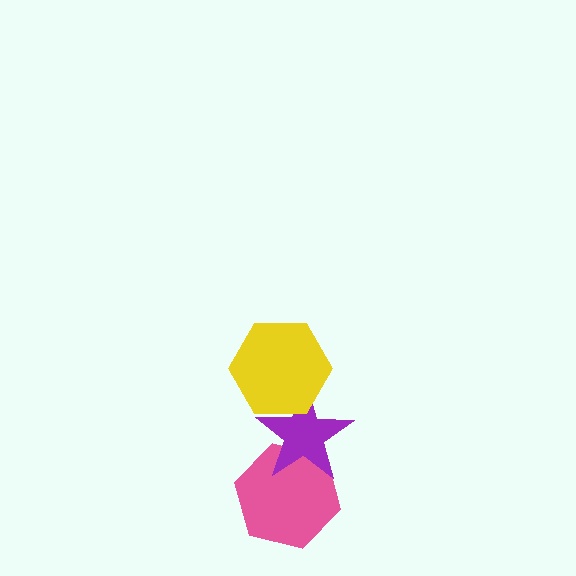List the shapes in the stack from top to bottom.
From top to bottom: the yellow hexagon, the purple star, the pink hexagon.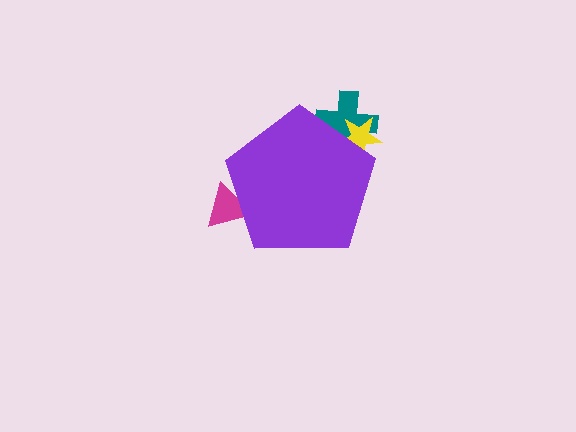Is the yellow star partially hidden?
Yes, the yellow star is partially hidden behind the purple pentagon.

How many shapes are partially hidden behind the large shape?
3 shapes are partially hidden.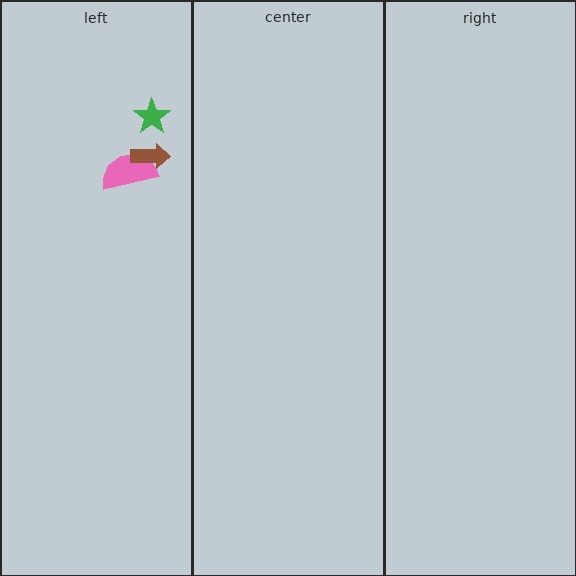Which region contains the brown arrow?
The left region.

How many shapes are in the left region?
3.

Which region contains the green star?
The left region.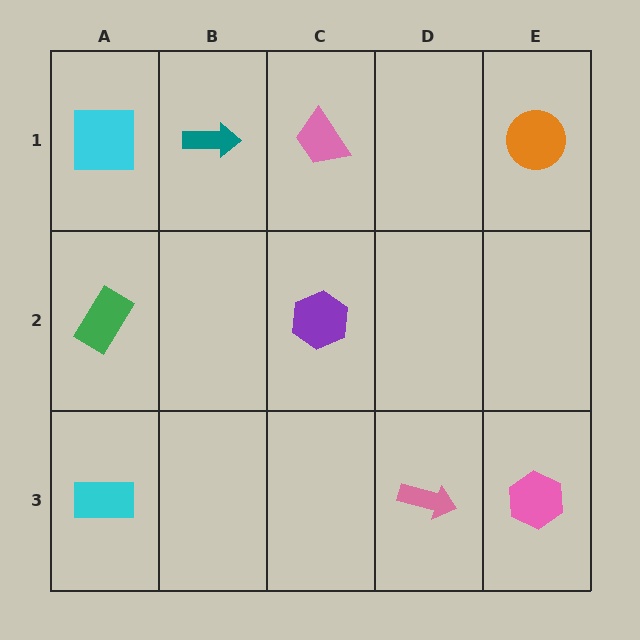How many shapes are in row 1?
4 shapes.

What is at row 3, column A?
A cyan rectangle.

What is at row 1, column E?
An orange circle.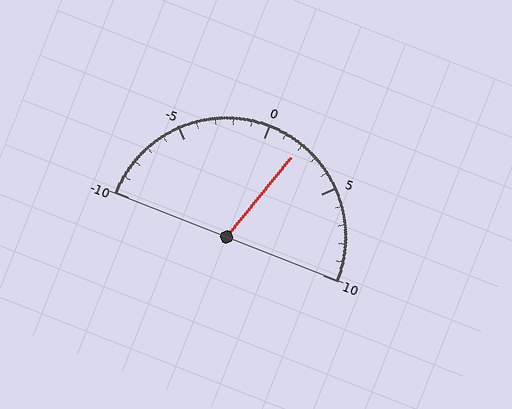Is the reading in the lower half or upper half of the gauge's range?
The reading is in the upper half of the range (-10 to 10).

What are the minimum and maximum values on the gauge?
The gauge ranges from -10 to 10.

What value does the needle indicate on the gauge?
The needle indicates approximately 2.